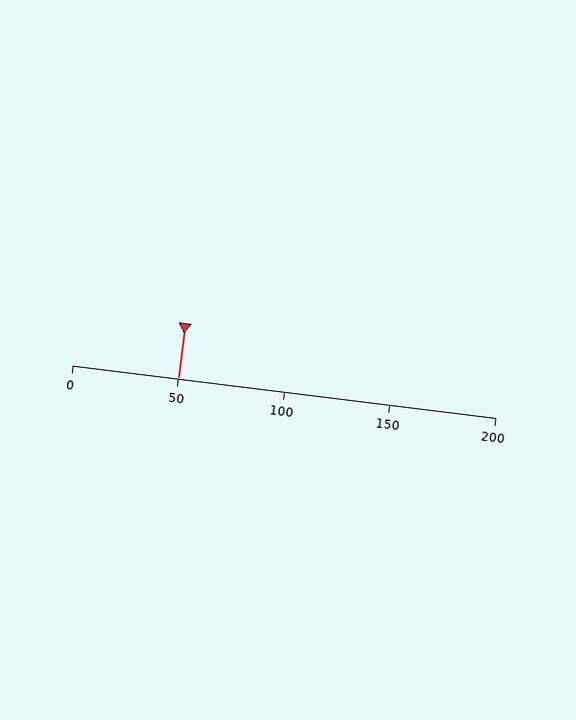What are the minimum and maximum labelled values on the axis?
The axis runs from 0 to 200.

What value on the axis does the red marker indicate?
The marker indicates approximately 50.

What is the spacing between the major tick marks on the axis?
The major ticks are spaced 50 apart.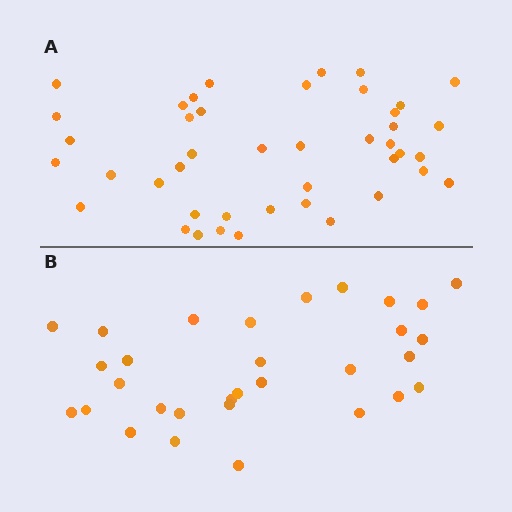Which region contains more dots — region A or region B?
Region A (the top region) has more dots.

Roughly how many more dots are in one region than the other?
Region A has roughly 12 or so more dots than region B.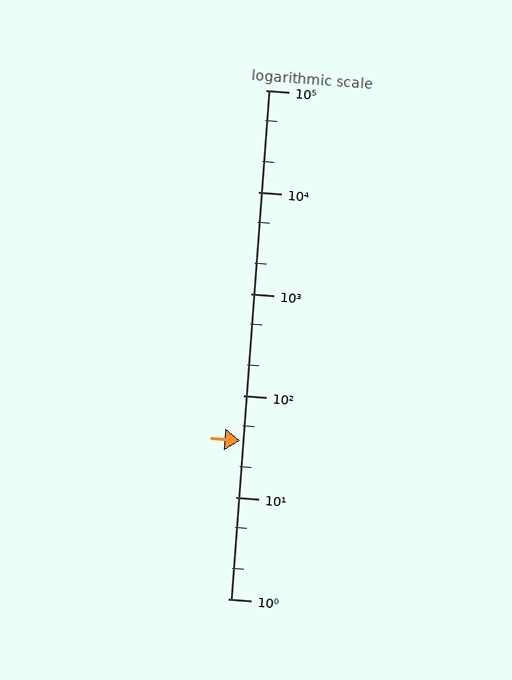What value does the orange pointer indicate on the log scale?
The pointer indicates approximately 36.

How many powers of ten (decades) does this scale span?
The scale spans 5 decades, from 1 to 100000.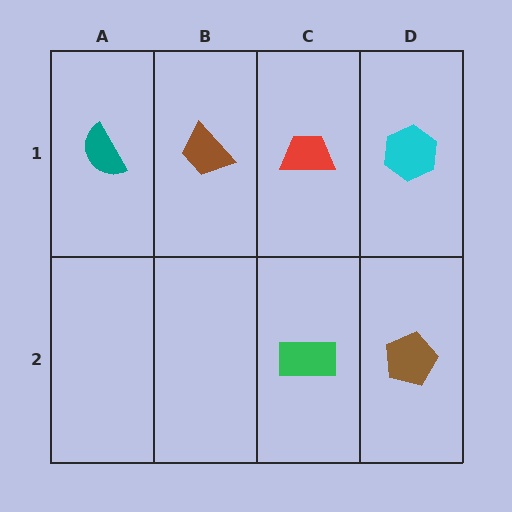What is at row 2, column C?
A green rectangle.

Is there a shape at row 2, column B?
No, that cell is empty.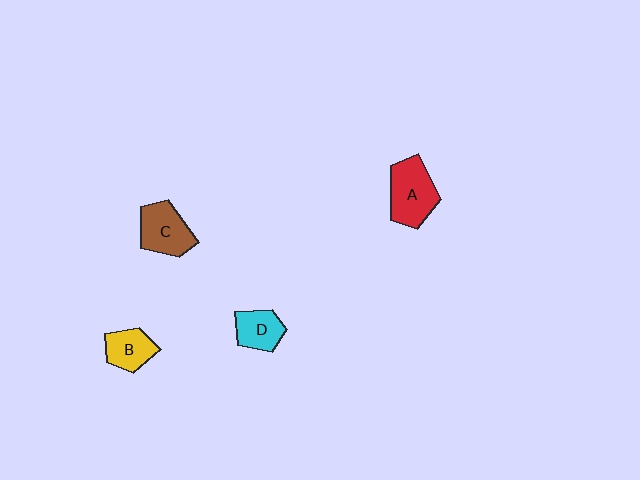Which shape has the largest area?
Shape A (red).